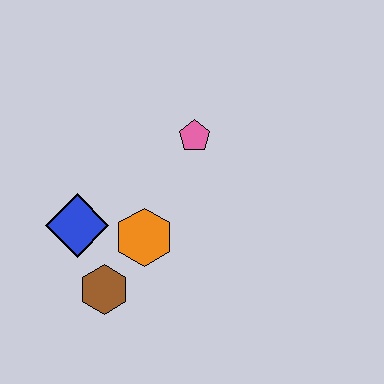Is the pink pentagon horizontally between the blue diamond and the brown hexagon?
No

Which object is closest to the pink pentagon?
The orange hexagon is closest to the pink pentagon.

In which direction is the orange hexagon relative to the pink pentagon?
The orange hexagon is below the pink pentagon.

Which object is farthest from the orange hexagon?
The pink pentagon is farthest from the orange hexagon.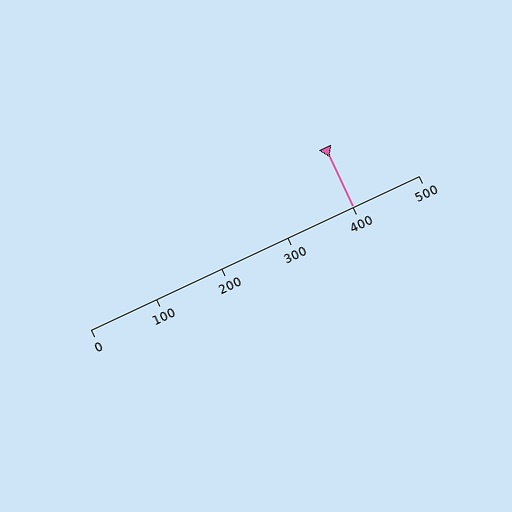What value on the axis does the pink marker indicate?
The marker indicates approximately 400.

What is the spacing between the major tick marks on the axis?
The major ticks are spaced 100 apart.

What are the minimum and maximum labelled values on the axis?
The axis runs from 0 to 500.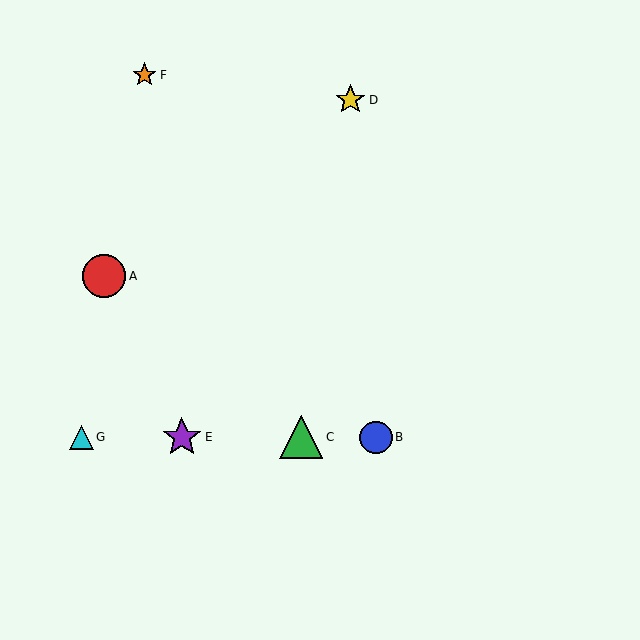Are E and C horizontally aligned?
Yes, both are at y≈437.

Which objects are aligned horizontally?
Objects B, C, E, G are aligned horizontally.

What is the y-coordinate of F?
Object F is at y≈75.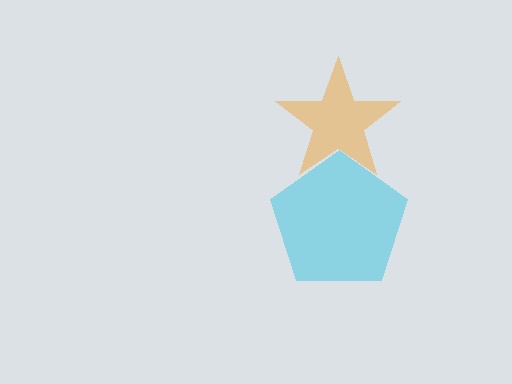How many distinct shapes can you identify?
There are 2 distinct shapes: a cyan pentagon, an orange star.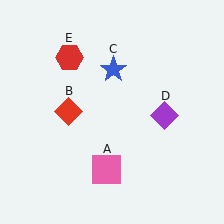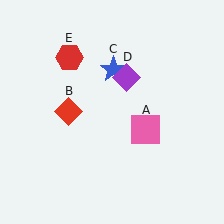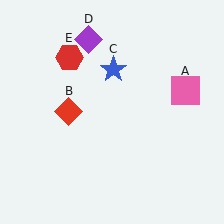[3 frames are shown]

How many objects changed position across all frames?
2 objects changed position: pink square (object A), purple diamond (object D).